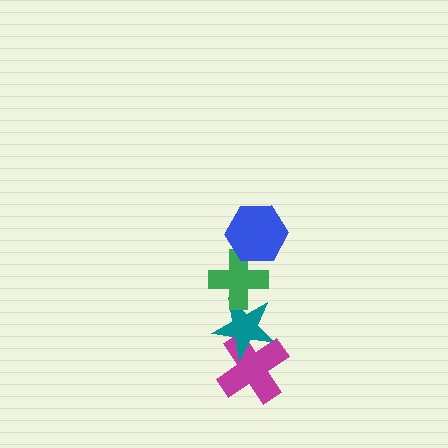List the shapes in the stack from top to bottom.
From top to bottom: the blue hexagon, the green cross, the teal star, the magenta cross.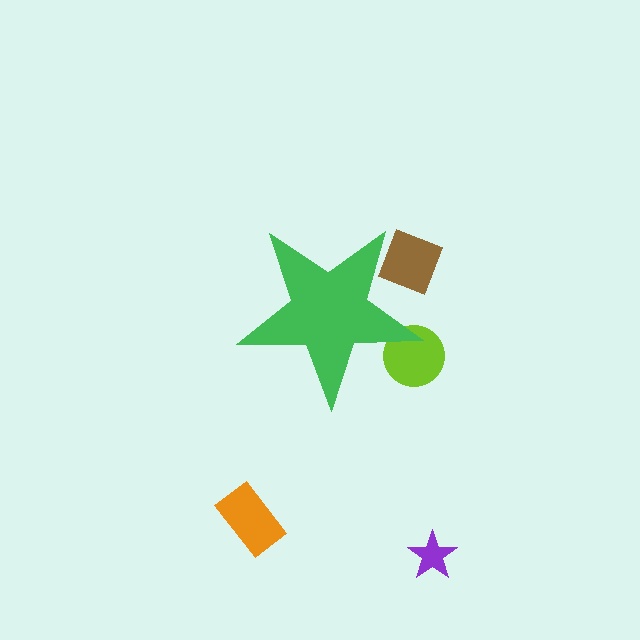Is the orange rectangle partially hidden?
No, the orange rectangle is fully visible.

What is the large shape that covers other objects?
A green star.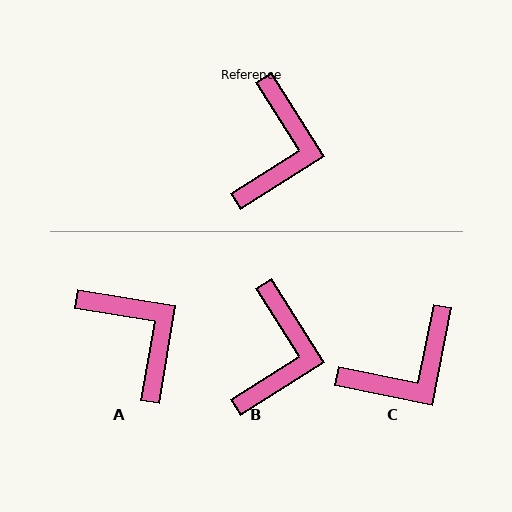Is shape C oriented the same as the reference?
No, it is off by about 44 degrees.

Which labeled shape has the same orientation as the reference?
B.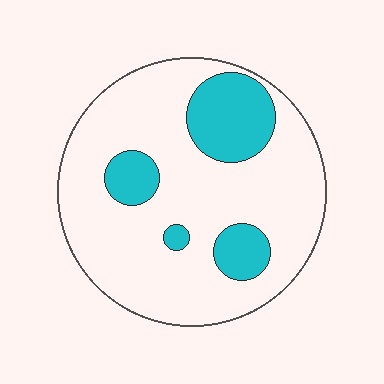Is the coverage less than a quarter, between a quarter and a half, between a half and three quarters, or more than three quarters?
Less than a quarter.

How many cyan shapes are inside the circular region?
4.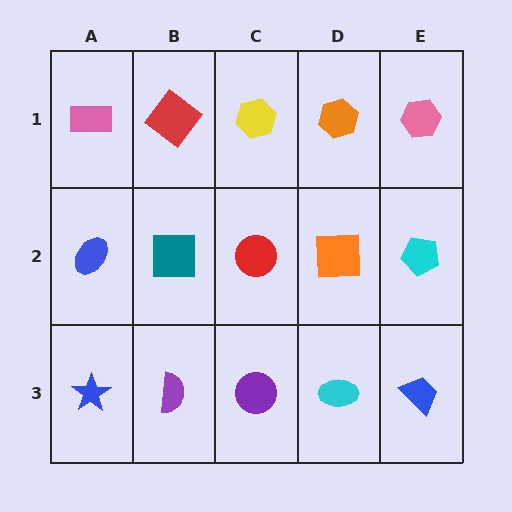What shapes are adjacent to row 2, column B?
A red diamond (row 1, column B), a purple semicircle (row 3, column B), a blue ellipse (row 2, column A), a red circle (row 2, column C).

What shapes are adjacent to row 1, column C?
A red circle (row 2, column C), a red diamond (row 1, column B), an orange hexagon (row 1, column D).